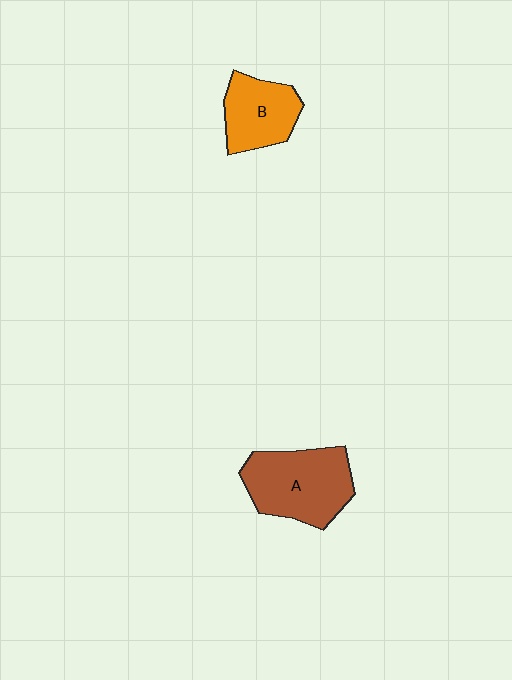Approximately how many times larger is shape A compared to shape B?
Approximately 1.4 times.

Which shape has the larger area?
Shape A (brown).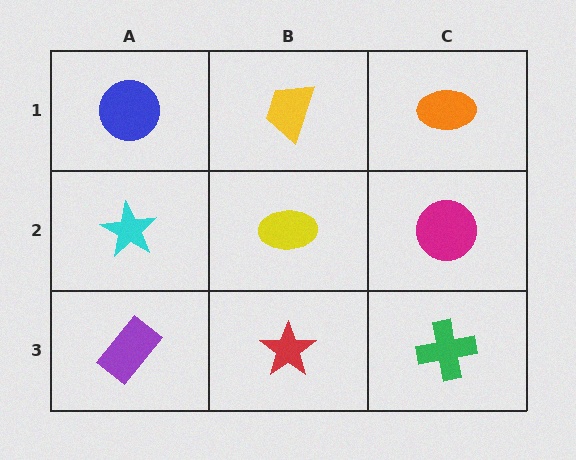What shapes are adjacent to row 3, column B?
A yellow ellipse (row 2, column B), a purple rectangle (row 3, column A), a green cross (row 3, column C).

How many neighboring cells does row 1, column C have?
2.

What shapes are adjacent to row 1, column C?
A magenta circle (row 2, column C), a yellow trapezoid (row 1, column B).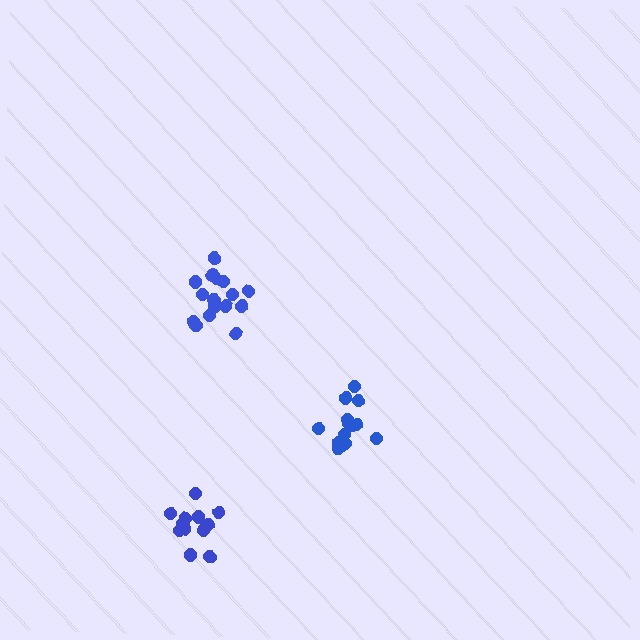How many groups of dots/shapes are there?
There are 3 groups.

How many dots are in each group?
Group 1: 13 dots, Group 2: 16 dots, Group 3: 13 dots (42 total).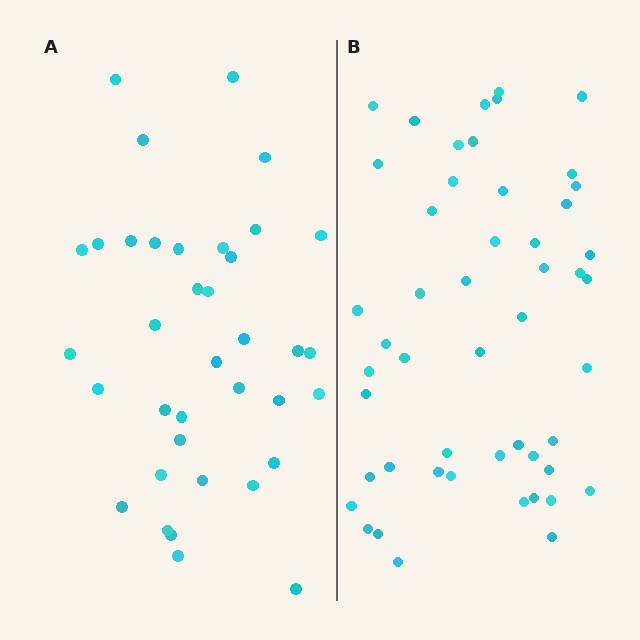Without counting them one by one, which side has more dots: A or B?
Region B (the right region) has more dots.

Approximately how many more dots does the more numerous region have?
Region B has approximately 15 more dots than region A.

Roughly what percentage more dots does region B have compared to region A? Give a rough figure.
About 35% more.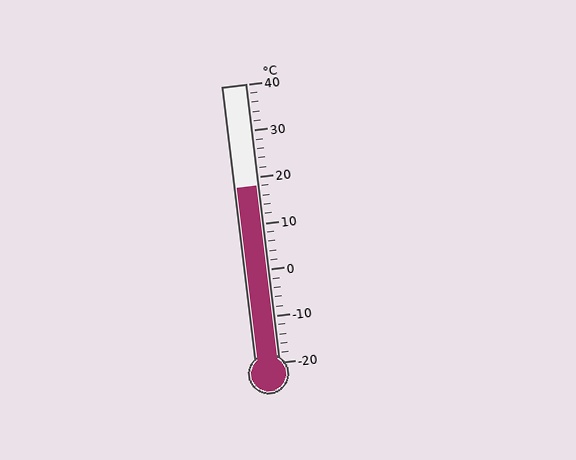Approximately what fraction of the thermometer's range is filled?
The thermometer is filled to approximately 65% of its range.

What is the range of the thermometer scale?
The thermometer scale ranges from -20°C to 40°C.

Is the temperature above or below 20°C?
The temperature is below 20°C.